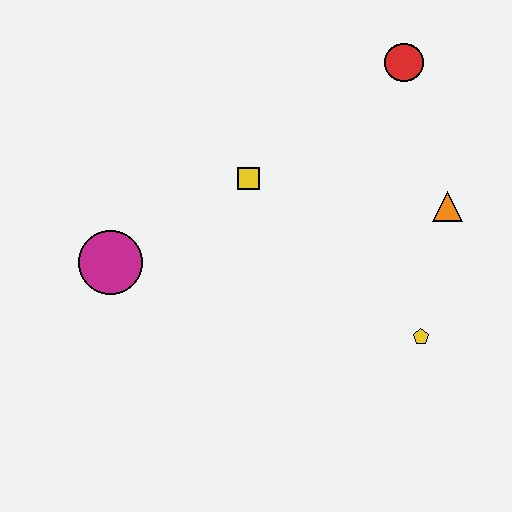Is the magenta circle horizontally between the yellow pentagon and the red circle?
No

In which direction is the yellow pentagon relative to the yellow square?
The yellow pentagon is to the right of the yellow square.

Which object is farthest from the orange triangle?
The magenta circle is farthest from the orange triangle.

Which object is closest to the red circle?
The orange triangle is closest to the red circle.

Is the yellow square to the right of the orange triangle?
No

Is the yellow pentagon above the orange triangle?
No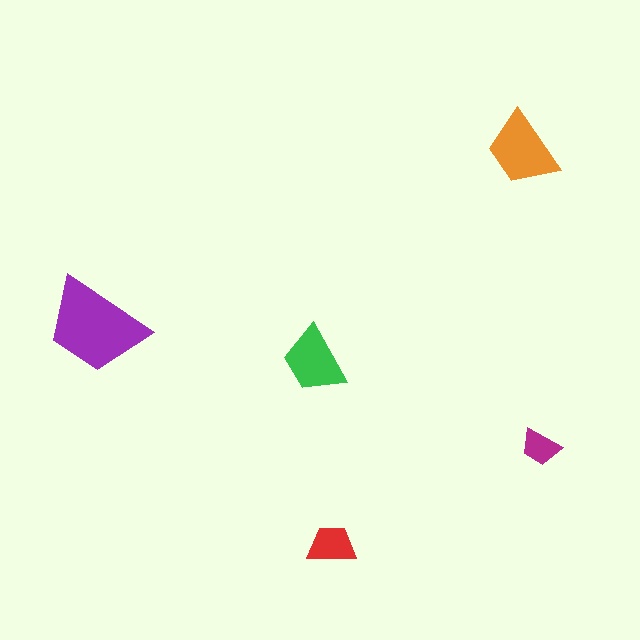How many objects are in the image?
There are 5 objects in the image.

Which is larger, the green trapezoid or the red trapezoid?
The green one.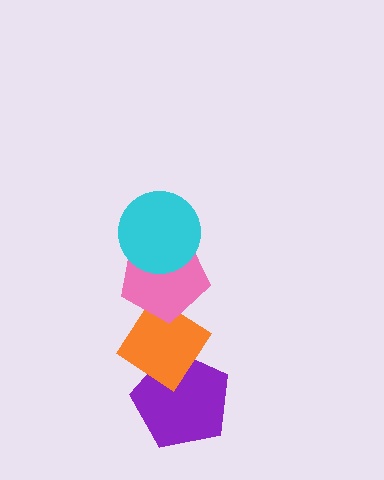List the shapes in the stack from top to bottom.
From top to bottom: the cyan circle, the pink pentagon, the orange diamond, the purple pentagon.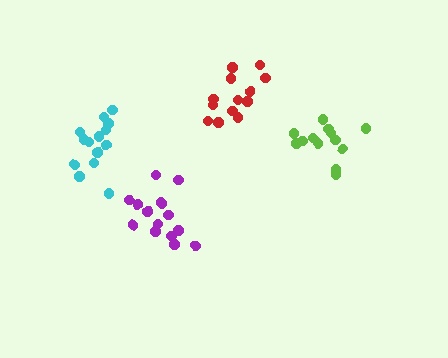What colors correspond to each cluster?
The clusters are colored: red, lime, purple, cyan.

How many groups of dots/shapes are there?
There are 4 groups.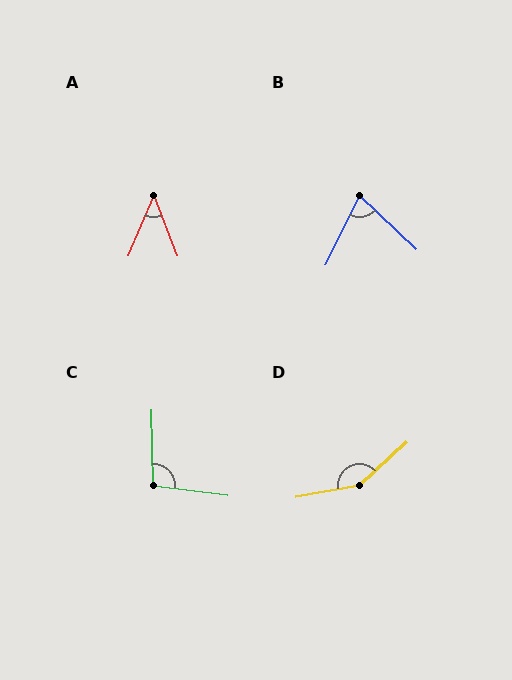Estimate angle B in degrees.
Approximately 73 degrees.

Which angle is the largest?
D, at approximately 148 degrees.